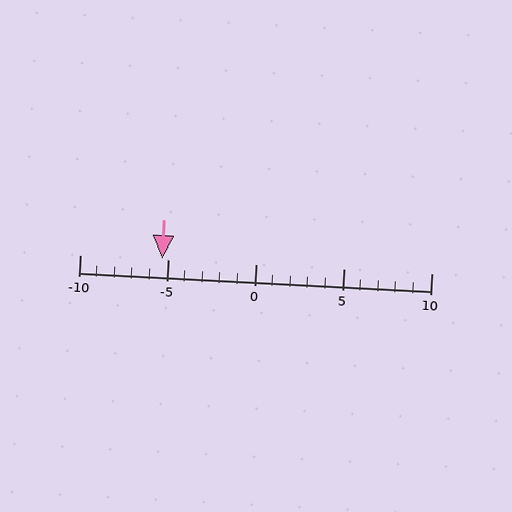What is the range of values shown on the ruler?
The ruler shows values from -10 to 10.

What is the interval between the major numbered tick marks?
The major tick marks are spaced 5 units apart.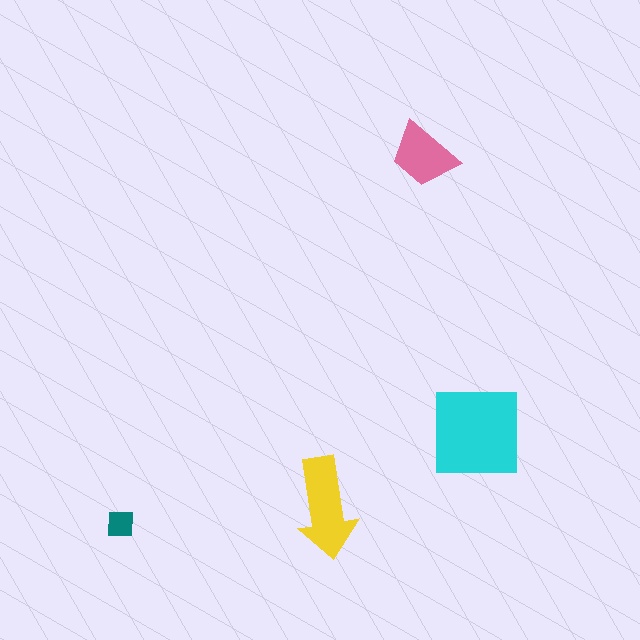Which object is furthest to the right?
The cyan square is rightmost.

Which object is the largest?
The cyan square.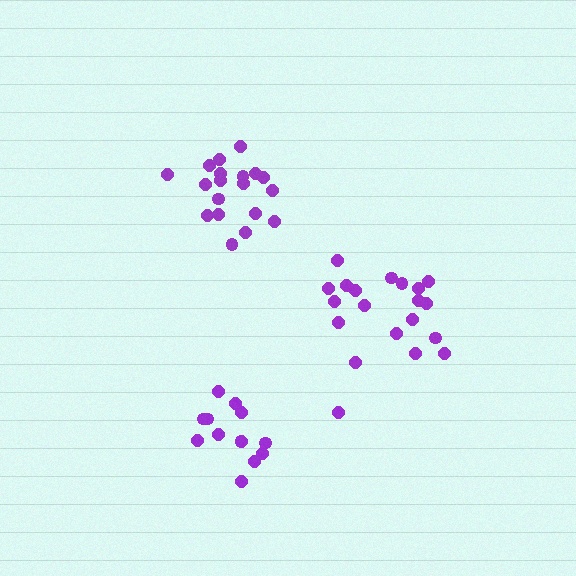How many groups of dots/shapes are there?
There are 3 groups.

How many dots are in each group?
Group 1: 19 dots, Group 2: 14 dots, Group 3: 19 dots (52 total).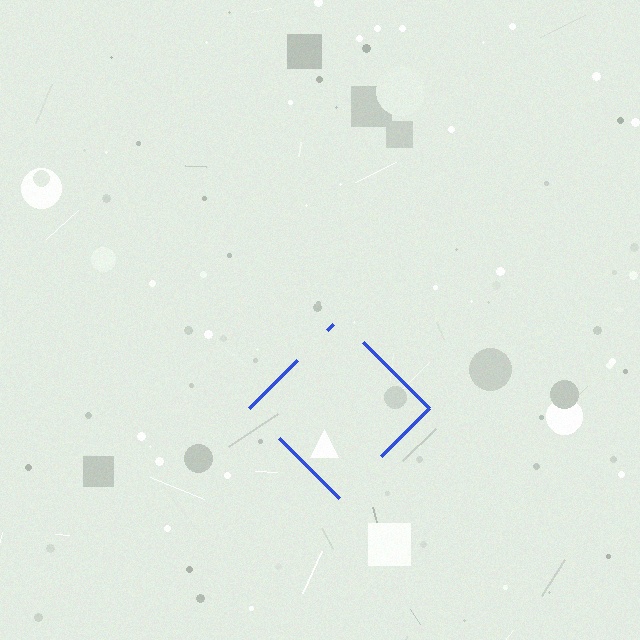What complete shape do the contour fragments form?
The contour fragments form a diamond.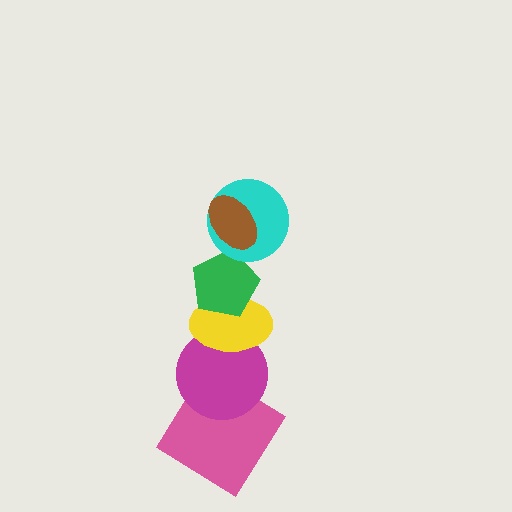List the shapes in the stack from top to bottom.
From top to bottom: the brown ellipse, the cyan circle, the green pentagon, the yellow ellipse, the magenta circle, the pink diamond.